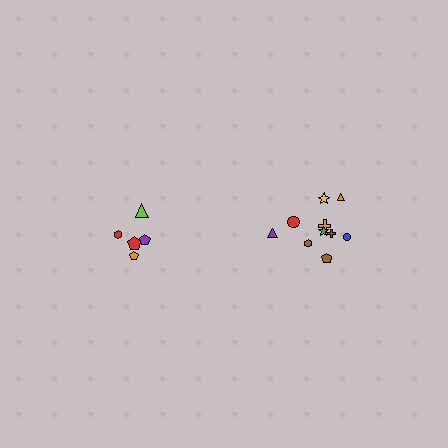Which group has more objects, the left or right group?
The right group.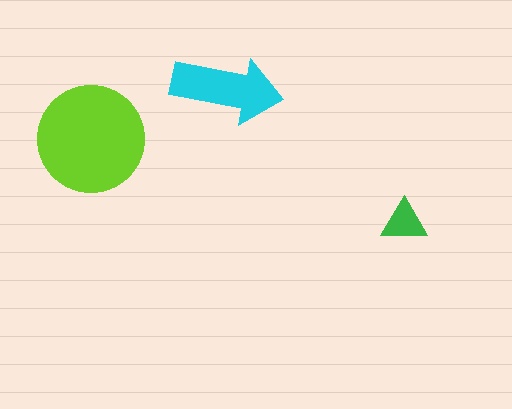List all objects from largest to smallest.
The lime circle, the cyan arrow, the green triangle.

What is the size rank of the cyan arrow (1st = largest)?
2nd.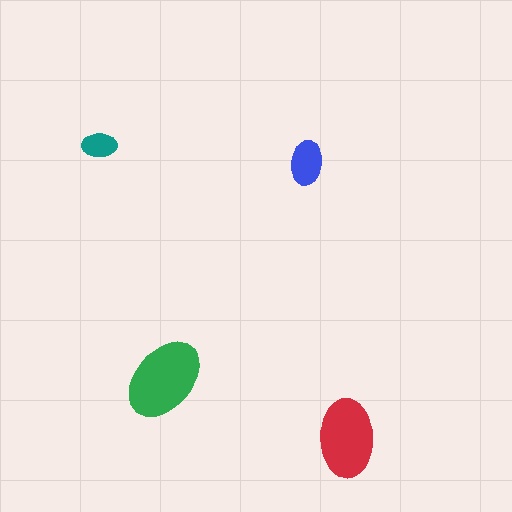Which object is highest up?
The teal ellipse is topmost.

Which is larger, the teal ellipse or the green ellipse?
The green one.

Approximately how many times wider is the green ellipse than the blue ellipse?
About 2 times wider.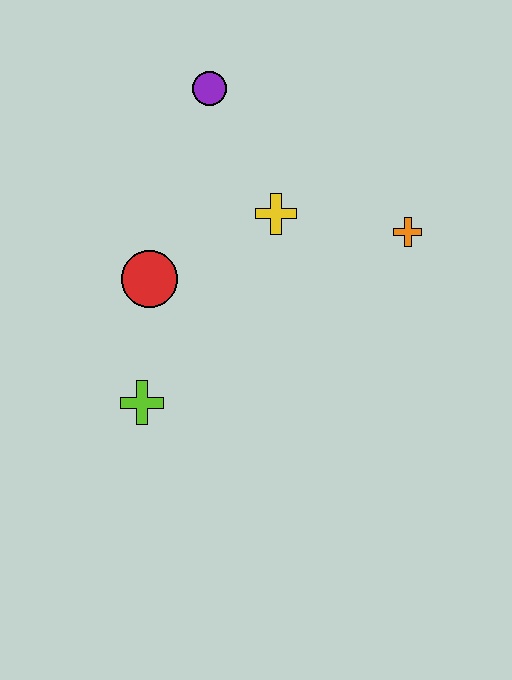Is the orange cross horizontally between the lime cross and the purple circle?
No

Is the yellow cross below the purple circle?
Yes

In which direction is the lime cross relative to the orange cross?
The lime cross is to the left of the orange cross.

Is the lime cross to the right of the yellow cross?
No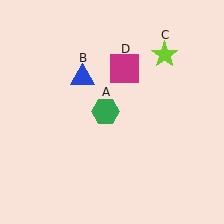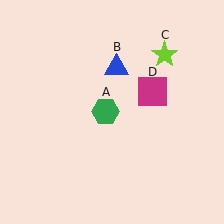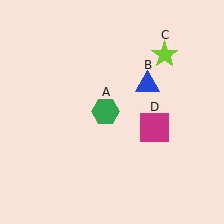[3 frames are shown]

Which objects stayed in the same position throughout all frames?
Green hexagon (object A) and lime star (object C) remained stationary.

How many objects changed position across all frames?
2 objects changed position: blue triangle (object B), magenta square (object D).